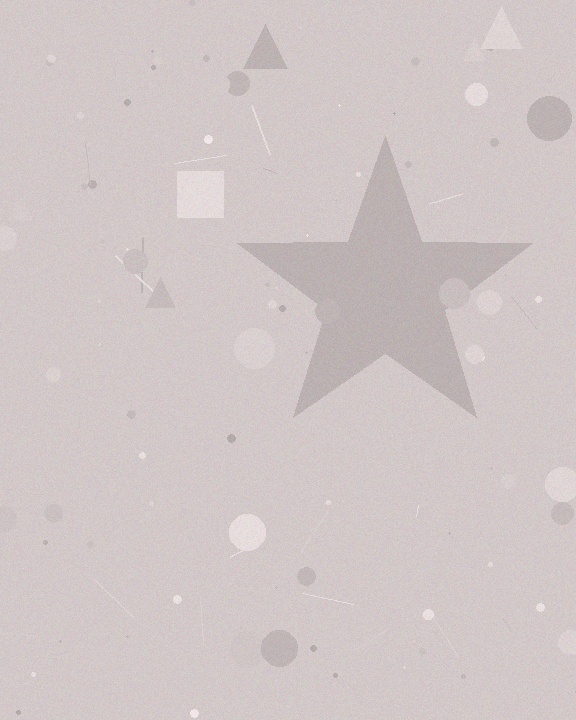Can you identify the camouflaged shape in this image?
The camouflaged shape is a star.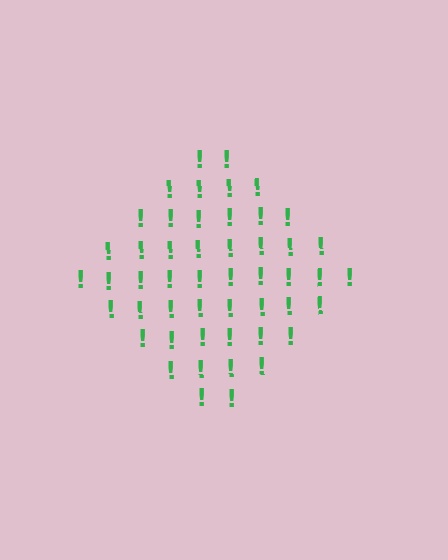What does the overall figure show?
The overall figure shows a diamond.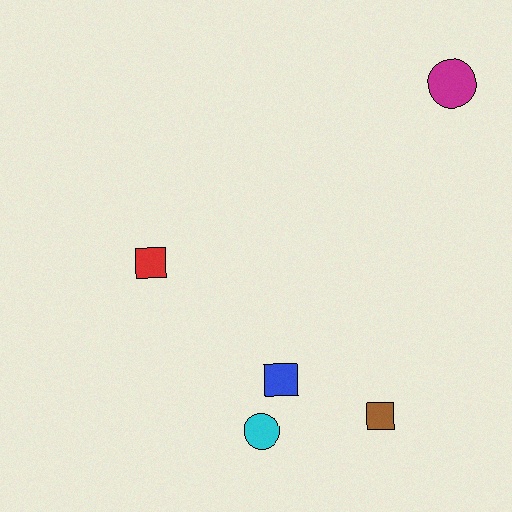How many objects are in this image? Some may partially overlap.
There are 5 objects.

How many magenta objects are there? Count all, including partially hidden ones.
There is 1 magenta object.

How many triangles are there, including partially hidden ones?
There are no triangles.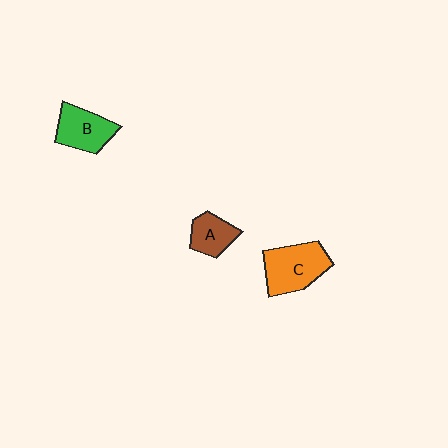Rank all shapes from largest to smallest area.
From largest to smallest: C (orange), B (green), A (brown).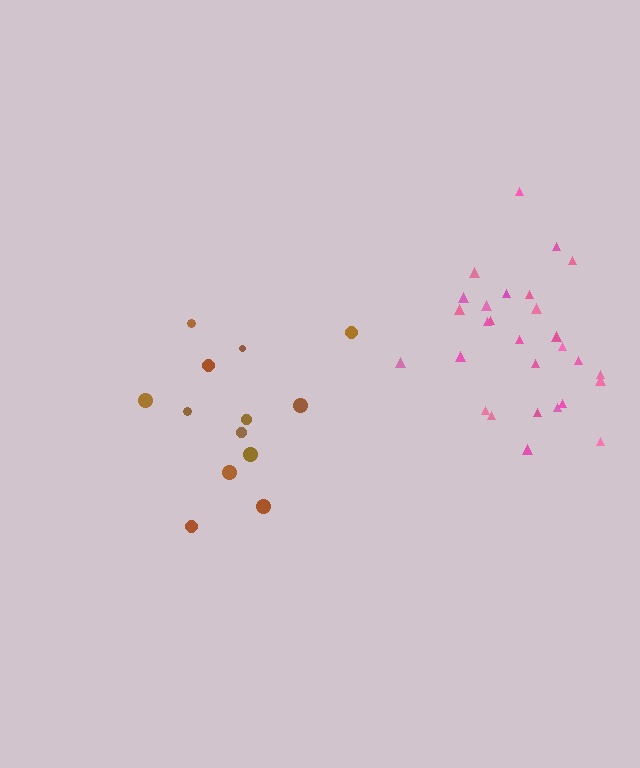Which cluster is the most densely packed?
Pink.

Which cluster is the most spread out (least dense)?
Brown.